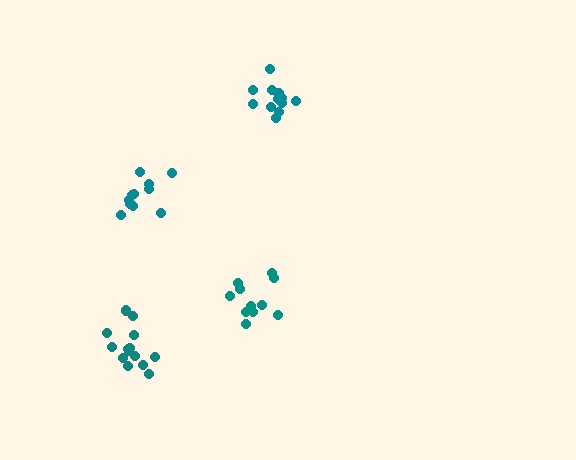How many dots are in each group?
Group 1: 14 dots, Group 2: 11 dots, Group 3: 13 dots, Group 4: 11 dots (49 total).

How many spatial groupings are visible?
There are 4 spatial groupings.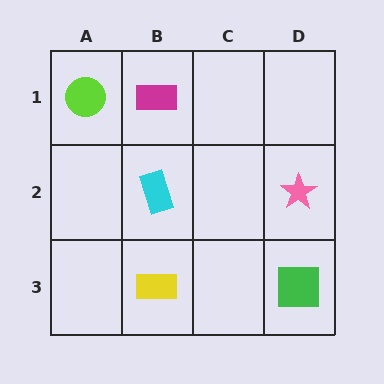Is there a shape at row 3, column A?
No, that cell is empty.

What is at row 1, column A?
A lime circle.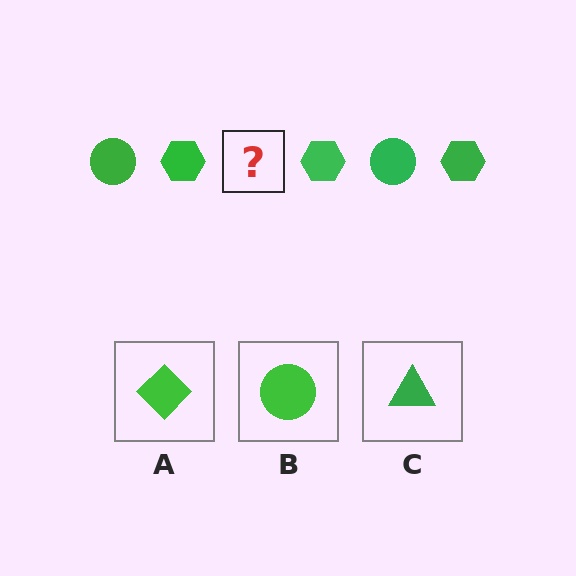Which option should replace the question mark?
Option B.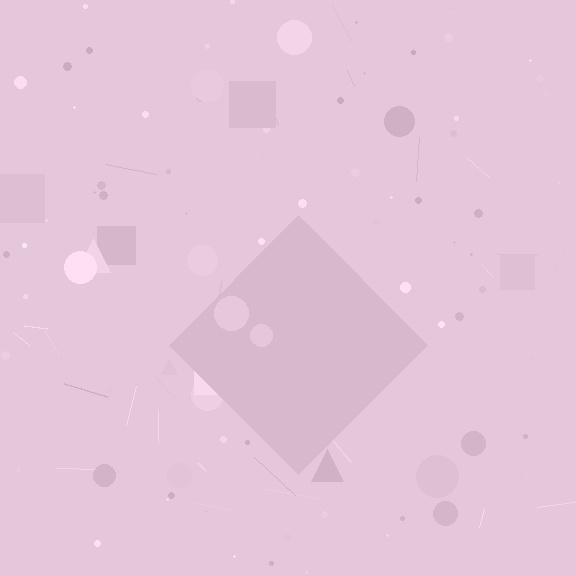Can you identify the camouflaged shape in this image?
The camouflaged shape is a diamond.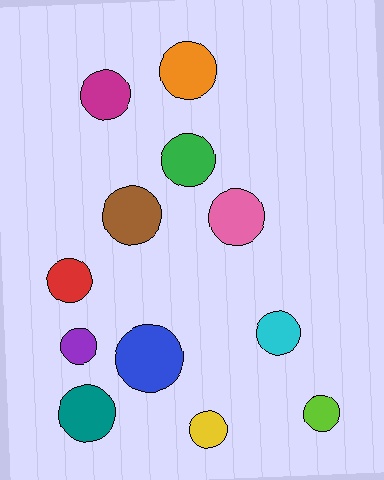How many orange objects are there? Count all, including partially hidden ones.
There is 1 orange object.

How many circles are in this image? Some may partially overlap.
There are 12 circles.